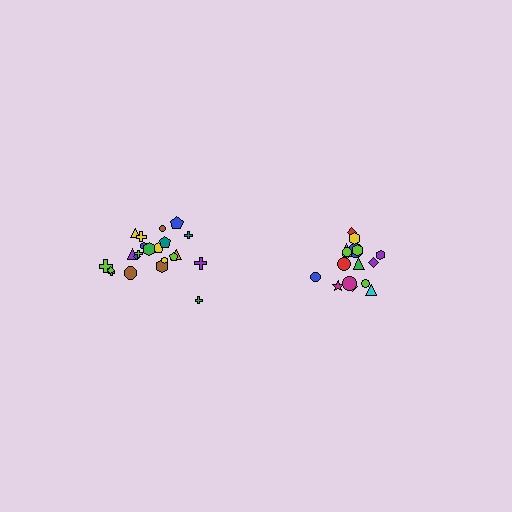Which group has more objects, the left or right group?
The left group.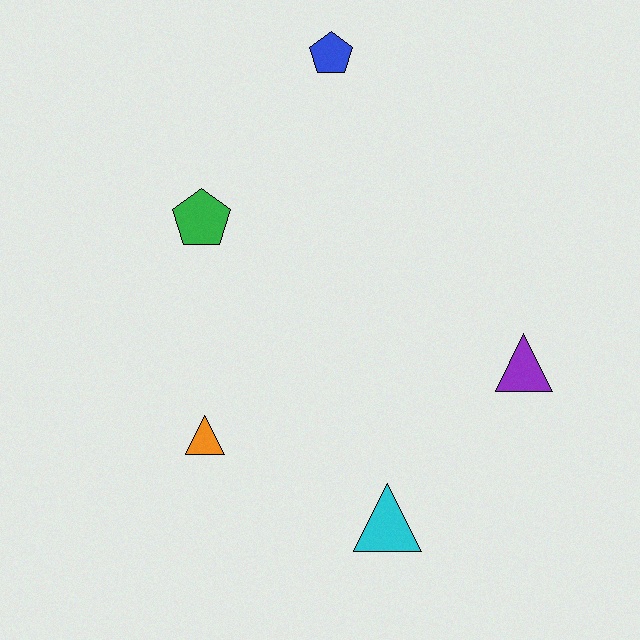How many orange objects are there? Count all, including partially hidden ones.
There is 1 orange object.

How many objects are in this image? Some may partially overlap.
There are 5 objects.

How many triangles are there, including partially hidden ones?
There are 3 triangles.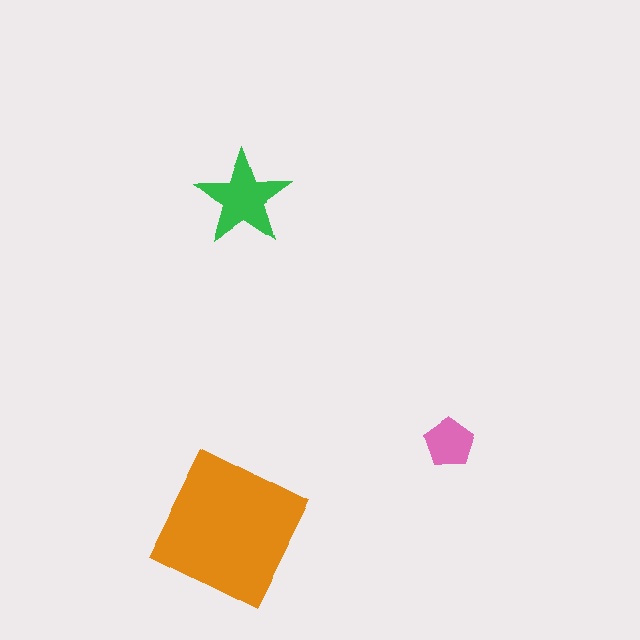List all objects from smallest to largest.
The pink pentagon, the green star, the orange square.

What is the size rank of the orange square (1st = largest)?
1st.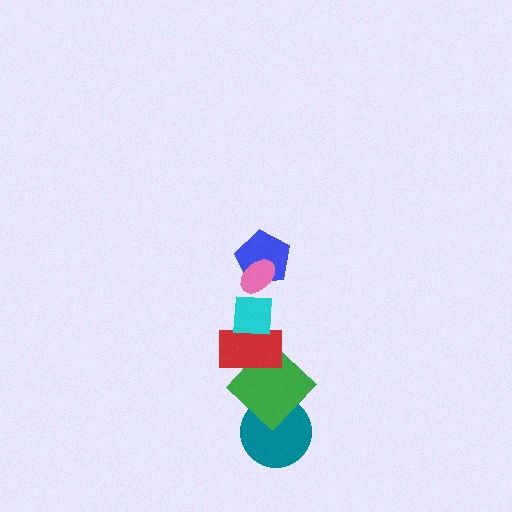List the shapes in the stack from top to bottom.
From top to bottom: the pink ellipse, the blue pentagon, the cyan square, the red rectangle, the green diamond, the teal circle.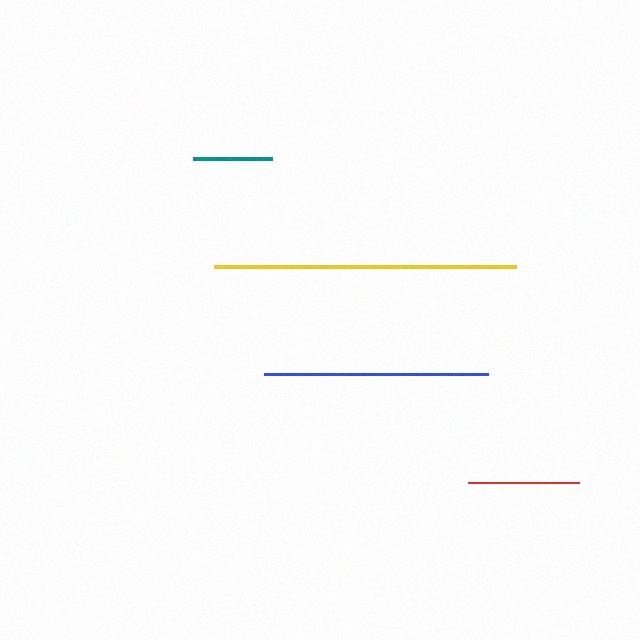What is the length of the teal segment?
The teal segment is approximately 79 pixels long.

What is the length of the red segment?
The red segment is approximately 111 pixels long.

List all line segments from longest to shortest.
From longest to shortest: yellow, blue, red, teal.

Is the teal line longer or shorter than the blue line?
The blue line is longer than the teal line.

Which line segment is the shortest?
The teal line is the shortest at approximately 79 pixels.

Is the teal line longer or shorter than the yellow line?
The yellow line is longer than the teal line.